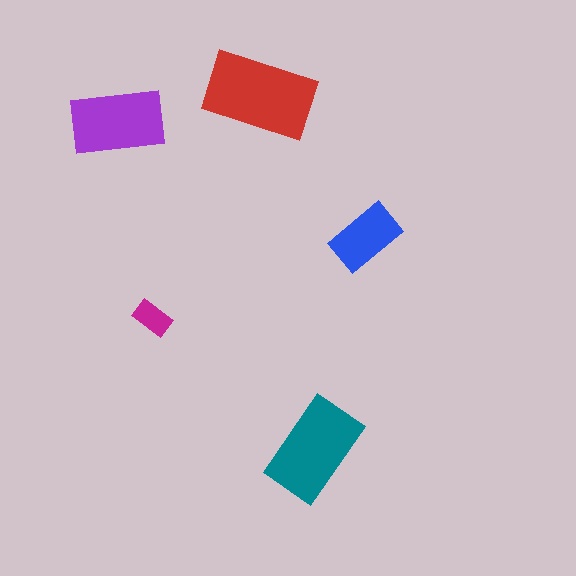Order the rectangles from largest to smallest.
the red one, the teal one, the purple one, the blue one, the magenta one.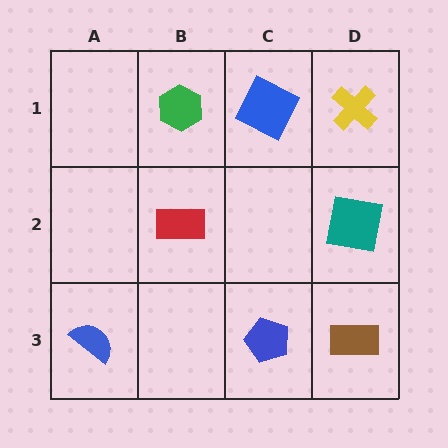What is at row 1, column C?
A blue square.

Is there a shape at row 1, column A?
No, that cell is empty.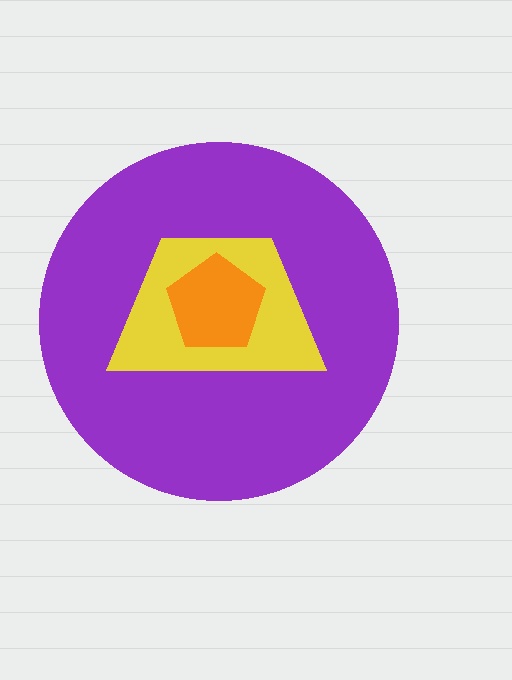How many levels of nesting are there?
3.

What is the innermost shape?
The orange pentagon.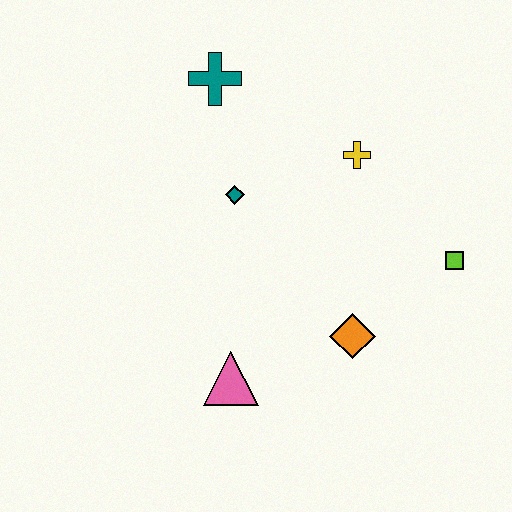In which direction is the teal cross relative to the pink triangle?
The teal cross is above the pink triangle.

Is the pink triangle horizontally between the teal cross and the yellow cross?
Yes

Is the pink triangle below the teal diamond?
Yes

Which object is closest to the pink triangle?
The orange diamond is closest to the pink triangle.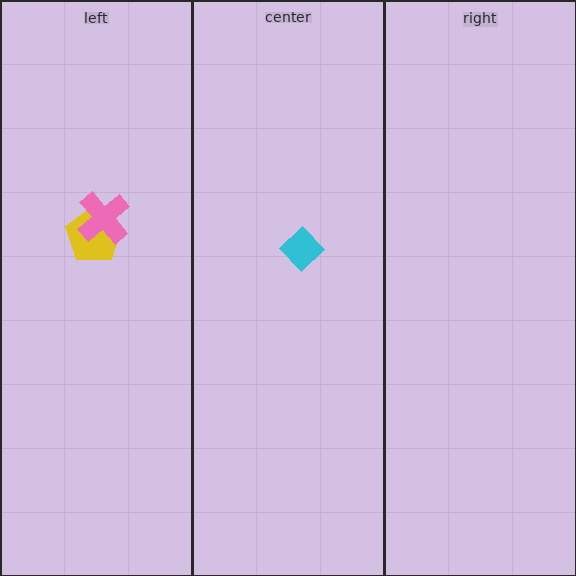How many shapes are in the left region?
2.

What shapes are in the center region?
The cyan diamond.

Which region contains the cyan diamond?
The center region.